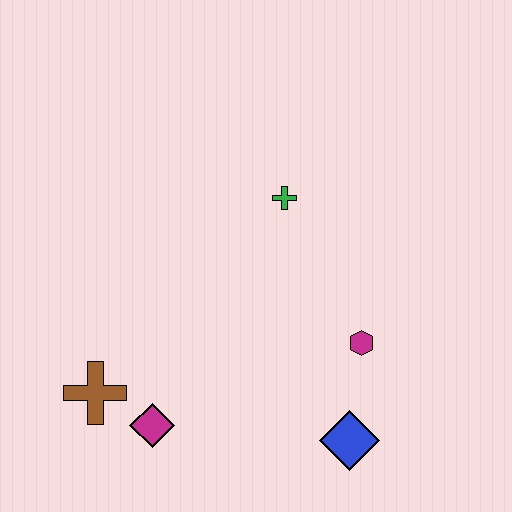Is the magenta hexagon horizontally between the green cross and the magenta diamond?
No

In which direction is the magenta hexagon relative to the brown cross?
The magenta hexagon is to the right of the brown cross.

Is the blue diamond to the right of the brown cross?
Yes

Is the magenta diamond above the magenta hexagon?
No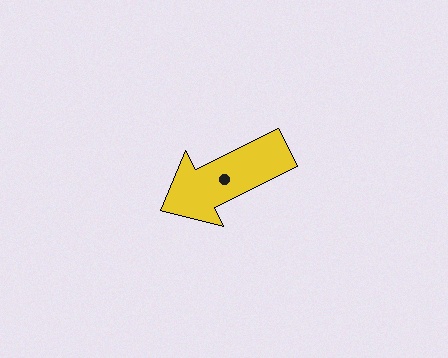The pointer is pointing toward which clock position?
Roughly 8 o'clock.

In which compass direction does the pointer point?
Southwest.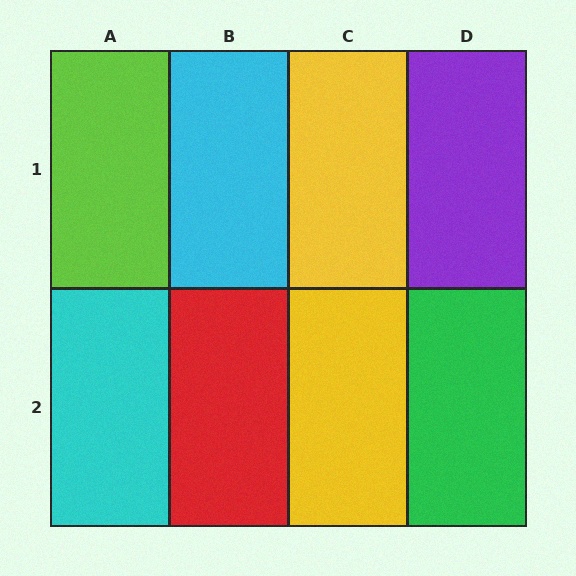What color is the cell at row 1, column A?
Lime.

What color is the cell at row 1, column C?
Yellow.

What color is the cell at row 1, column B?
Cyan.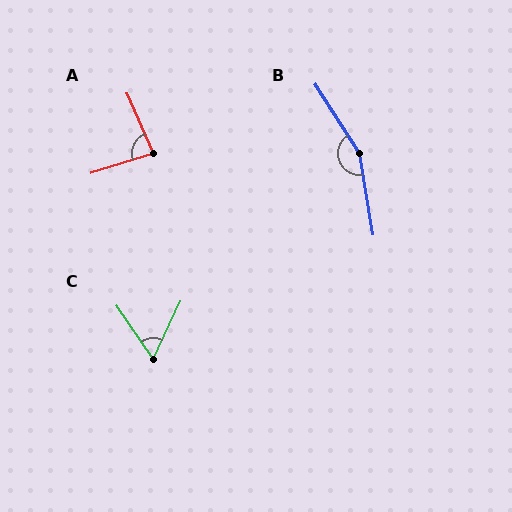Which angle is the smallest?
C, at approximately 59 degrees.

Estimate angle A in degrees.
Approximately 84 degrees.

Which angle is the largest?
B, at approximately 156 degrees.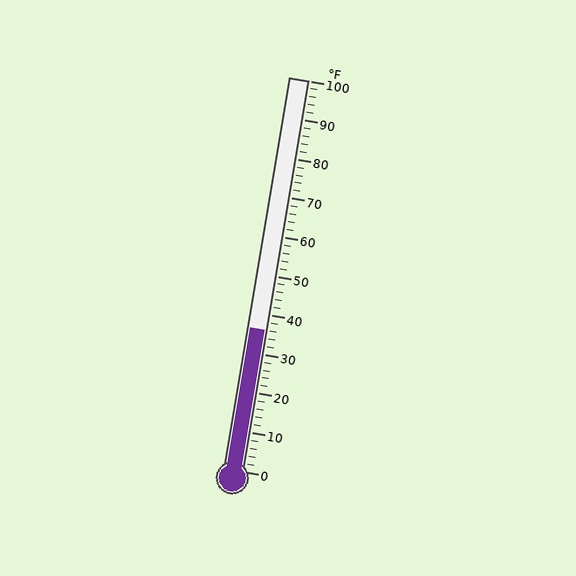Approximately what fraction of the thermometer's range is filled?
The thermometer is filled to approximately 35% of its range.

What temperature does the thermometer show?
The thermometer shows approximately 36°F.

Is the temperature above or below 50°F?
The temperature is below 50°F.